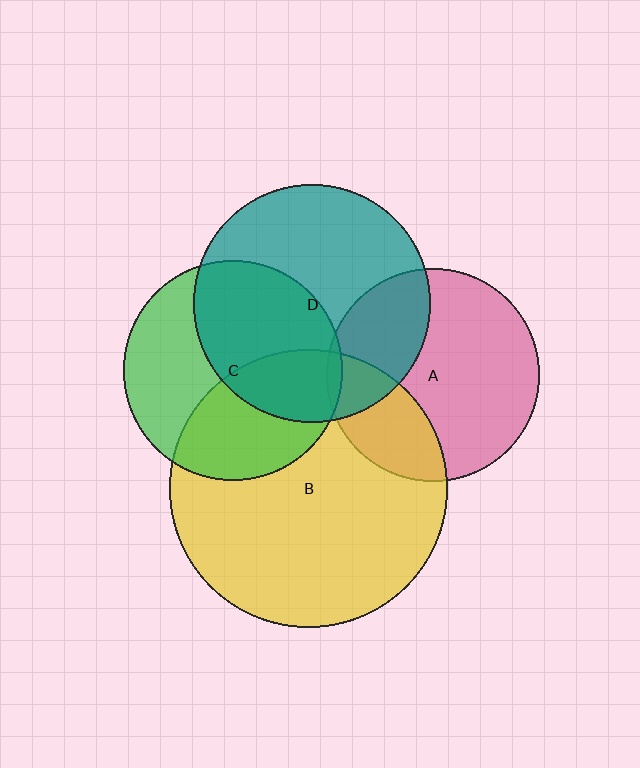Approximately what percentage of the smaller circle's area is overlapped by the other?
Approximately 20%.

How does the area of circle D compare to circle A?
Approximately 1.2 times.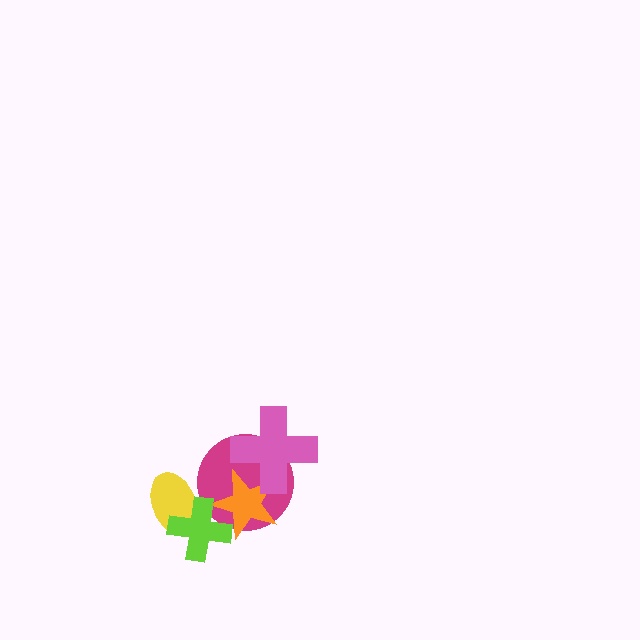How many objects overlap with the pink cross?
2 objects overlap with the pink cross.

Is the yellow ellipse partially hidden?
Yes, it is partially covered by another shape.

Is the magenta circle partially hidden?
Yes, it is partially covered by another shape.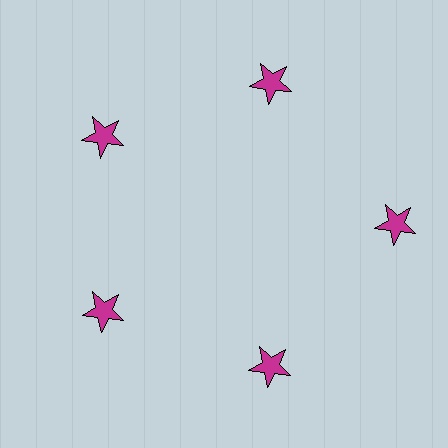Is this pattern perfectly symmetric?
No. The 5 magenta stars are arranged in a ring, but one element near the 3 o'clock position is pushed outward from the center, breaking the 5-fold rotational symmetry.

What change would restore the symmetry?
The symmetry would be restored by moving it inward, back onto the ring so that all 5 stars sit at equal angles and equal distance from the center.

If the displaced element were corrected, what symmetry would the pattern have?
It would have 5-fold rotational symmetry — the pattern would map onto itself every 72 degrees.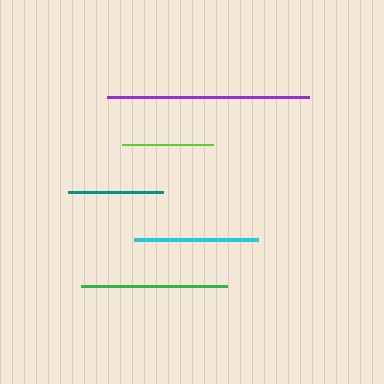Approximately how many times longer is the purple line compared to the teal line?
The purple line is approximately 2.1 times the length of the teal line.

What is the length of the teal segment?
The teal segment is approximately 96 pixels long.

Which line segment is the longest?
The purple line is the longest at approximately 202 pixels.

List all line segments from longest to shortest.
From longest to shortest: purple, green, cyan, teal, lime.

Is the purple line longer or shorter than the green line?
The purple line is longer than the green line.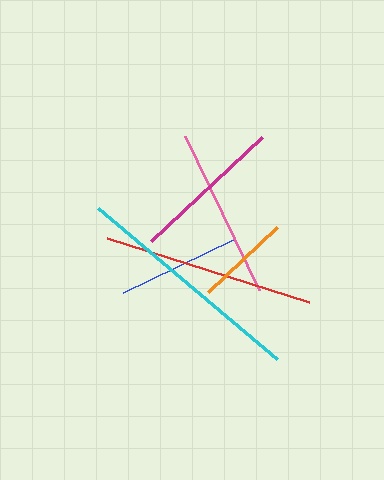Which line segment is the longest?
The cyan line is the longest at approximately 234 pixels.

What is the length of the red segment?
The red segment is approximately 212 pixels long.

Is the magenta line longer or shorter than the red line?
The red line is longer than the magenta line.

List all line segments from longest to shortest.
From longest to shortest: cyan, red, pink, magenta, blue, orange.